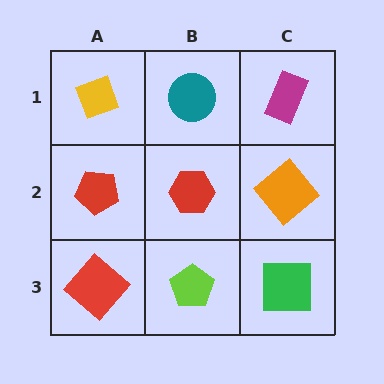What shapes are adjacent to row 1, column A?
A red pentagon (row 2, column A), a teal circle (row 1, column B).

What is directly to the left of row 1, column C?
A teal circle.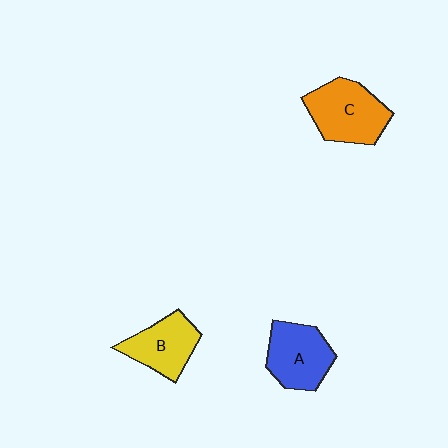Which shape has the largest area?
Shape C (orange).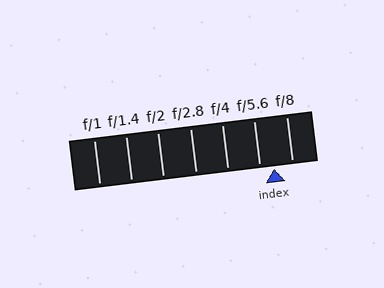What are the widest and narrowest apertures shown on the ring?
The widest aperture shown is f/1 and the narrowest is f/8.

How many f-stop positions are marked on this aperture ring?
There are 7 f-stop positions marked.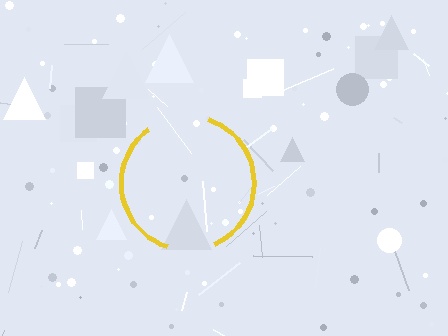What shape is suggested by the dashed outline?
The dashed outline suggests a circle.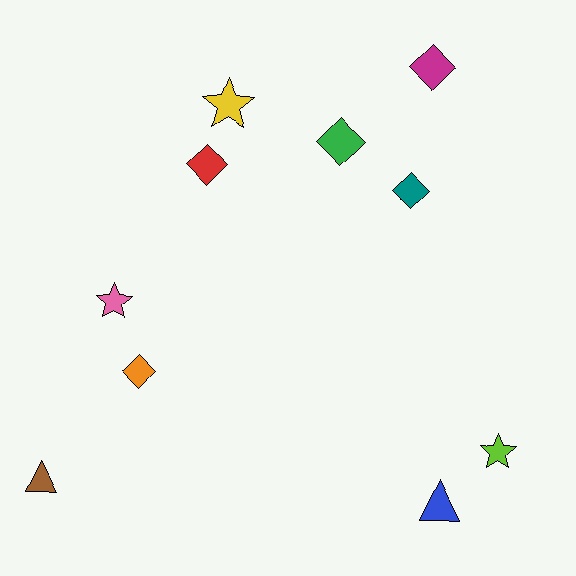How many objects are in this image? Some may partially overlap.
There are 10 objects.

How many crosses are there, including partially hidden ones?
There are no crosses.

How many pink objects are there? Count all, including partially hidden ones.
There is 1 pink object.